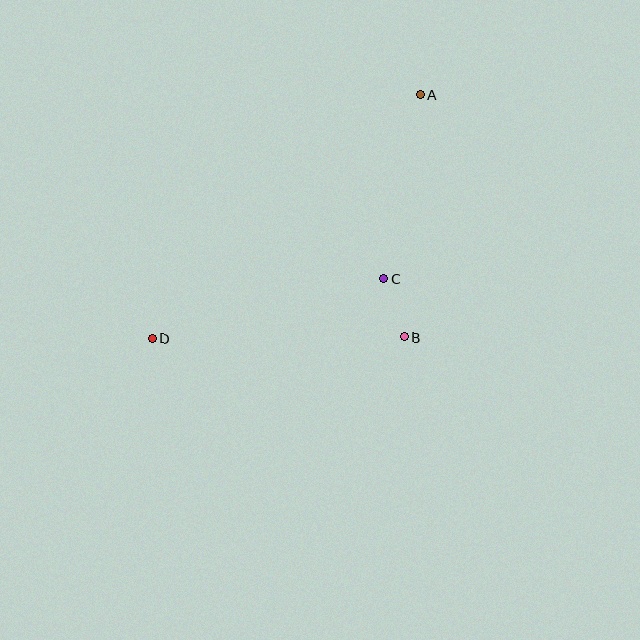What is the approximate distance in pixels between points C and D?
The distance between C and D is approximately 239 pixels.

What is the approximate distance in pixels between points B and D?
The distance between B and D is approximately 252 pixels.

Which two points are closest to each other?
Points B and C are closest to each other.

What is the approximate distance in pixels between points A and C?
The distance between A and C is approximately 188 pixels.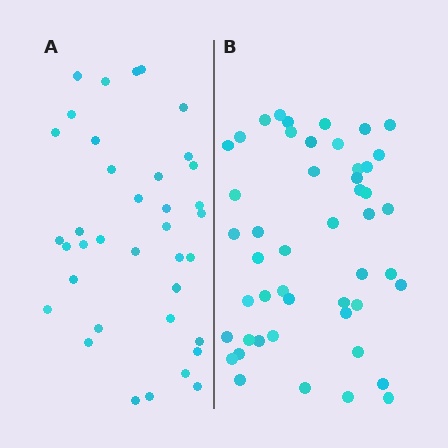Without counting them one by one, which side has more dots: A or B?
Region B (the right region) has more dots.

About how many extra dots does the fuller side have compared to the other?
Region B has roughly 12 or so more dots than region A.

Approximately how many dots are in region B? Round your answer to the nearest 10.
About 50 dots. (The exact count is 48, which rounds to 50.)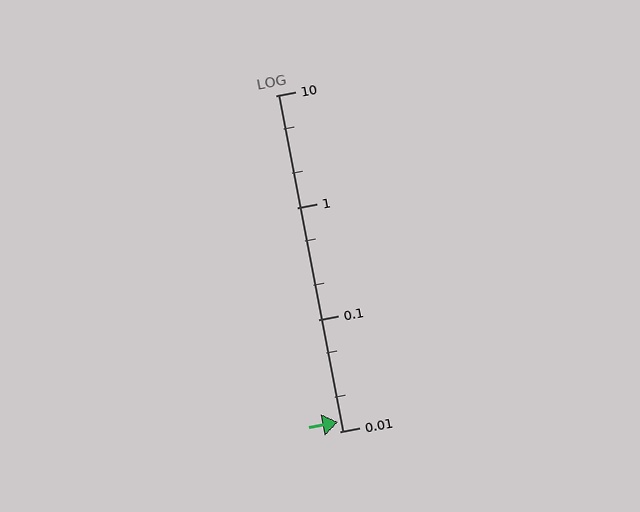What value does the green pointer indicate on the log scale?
The pointer indicates approximately 0.012.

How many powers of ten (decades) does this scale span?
The scale spans 3 decades, from 0.01 to 10.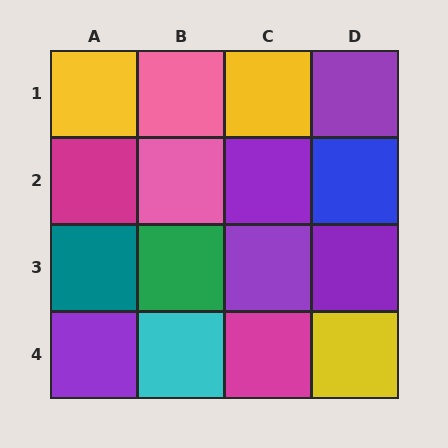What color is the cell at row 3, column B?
Green.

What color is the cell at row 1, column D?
Purple.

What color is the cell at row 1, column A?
Yellow.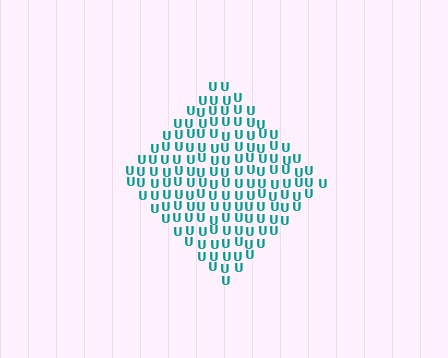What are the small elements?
The small elements are letter U's.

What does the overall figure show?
The overall figure shows a diamond.